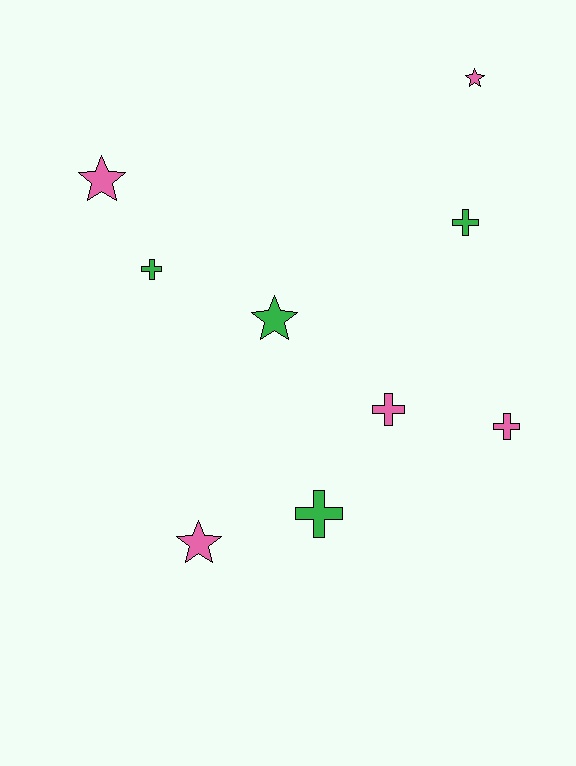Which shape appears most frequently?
Cross, with 5 objects.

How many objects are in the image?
There are 9 objects.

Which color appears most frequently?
Pink, with 5 objects.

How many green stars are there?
There is 1 green star.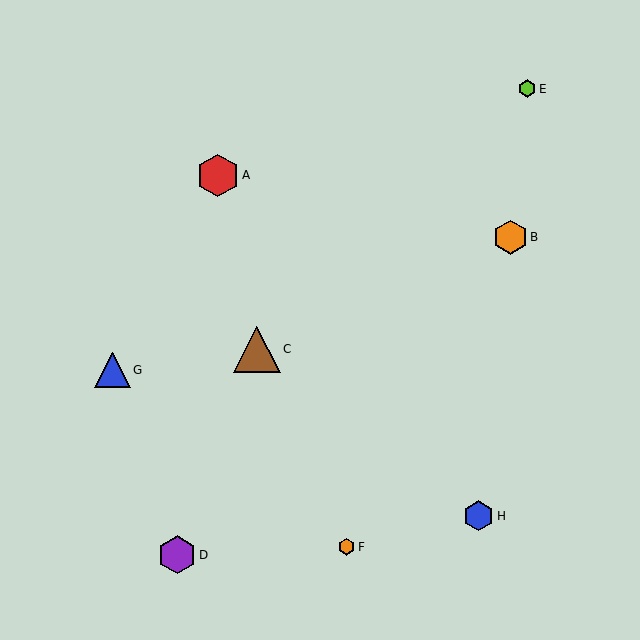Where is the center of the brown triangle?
The center of the brown triangle is at (257, 349).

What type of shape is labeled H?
Shape H is a blue hexagon.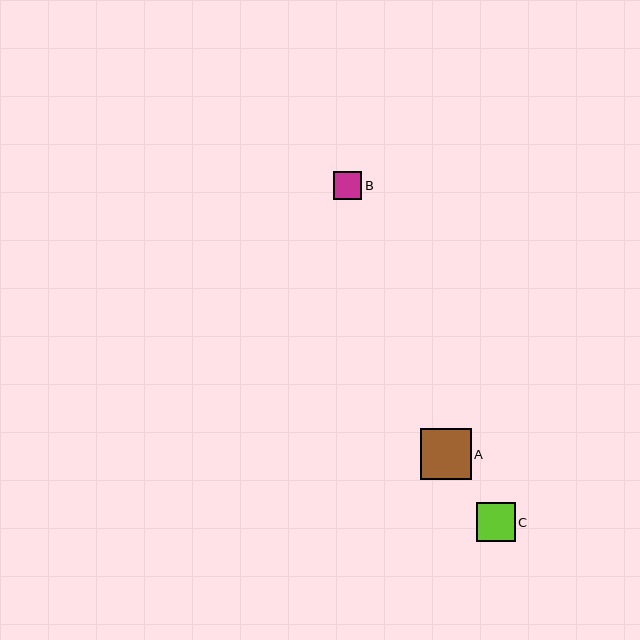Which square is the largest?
Square A is the largest with a size of approximately 51 pixels.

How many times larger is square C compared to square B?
Square C is approximately 1.4 times the size of square B.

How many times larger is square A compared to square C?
Square A is approximately 1.3 times the size of square C.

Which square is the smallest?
Square B is the smallest with a size of approximately 28 pixels.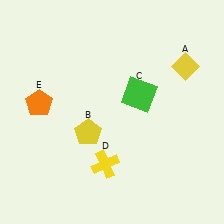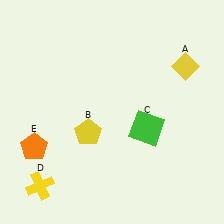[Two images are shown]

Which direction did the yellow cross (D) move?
The yellow cross (D) moved left.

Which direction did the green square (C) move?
The green square (C) moved down.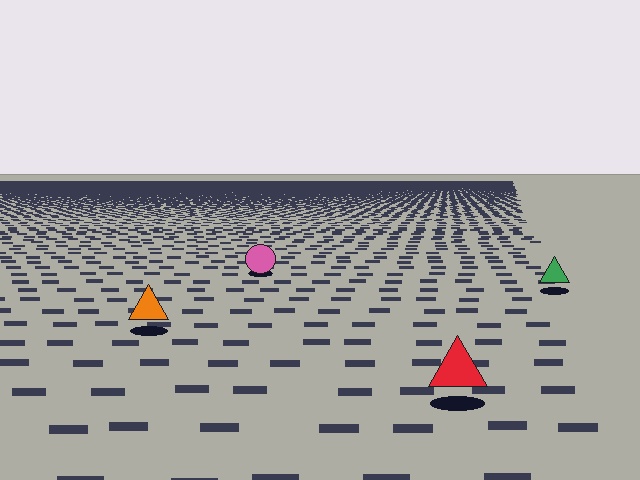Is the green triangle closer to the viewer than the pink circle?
Yes. The green triangle is closer — you can tell from the texture gradient: the ground texture is coarser near it.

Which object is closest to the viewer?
The red triangle is closest. The texture marks near it are larger and more spread out.